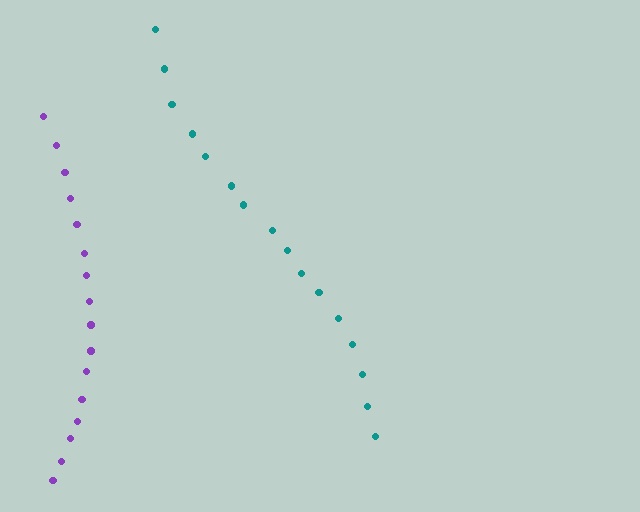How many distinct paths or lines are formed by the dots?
There are 2 distinct paths.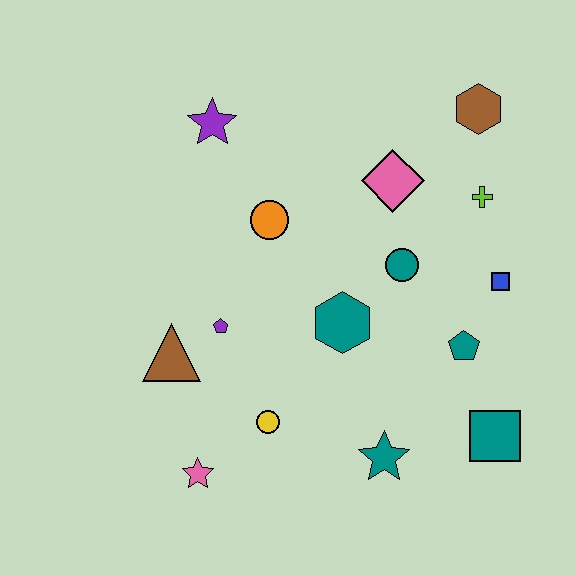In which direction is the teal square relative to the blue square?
The teal square is below the blue square.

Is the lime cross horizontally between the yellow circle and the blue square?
Yes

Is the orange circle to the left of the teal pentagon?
Yes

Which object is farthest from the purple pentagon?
The brown hexagon is farthest from the purple pentagon.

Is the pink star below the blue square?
Yes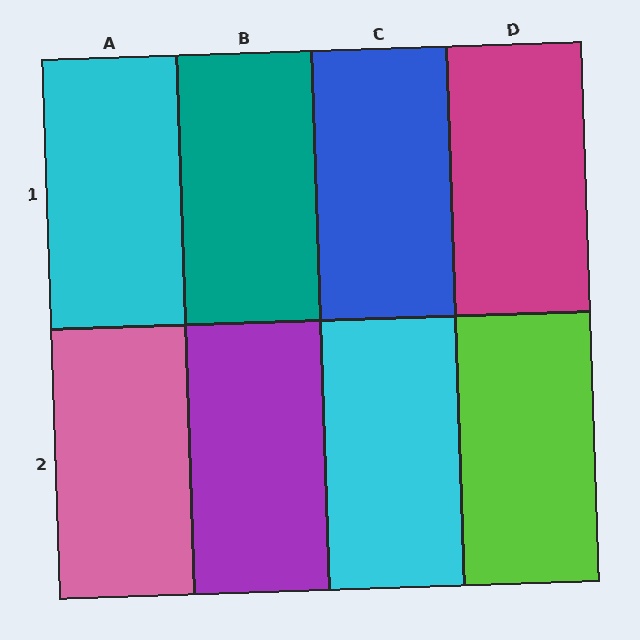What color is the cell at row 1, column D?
Magenta.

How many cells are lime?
1 cell is lime.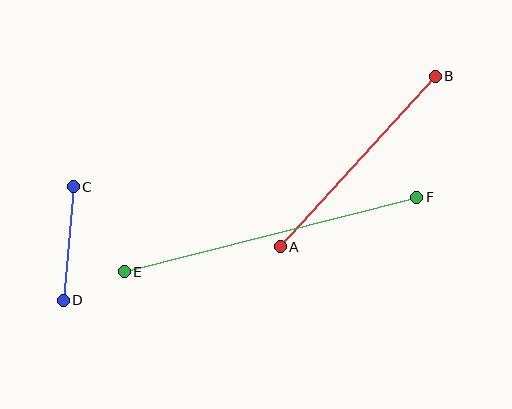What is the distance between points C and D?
The distance is approximately 114 pixels.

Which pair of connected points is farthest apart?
Points E and F are farthest apart.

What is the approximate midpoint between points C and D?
The midpoint is at approximately (68, 244) pixels.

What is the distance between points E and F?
The distance is approximately 302 pixels.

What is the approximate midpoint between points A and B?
The midpoint is at approximately (358, 161) pixels.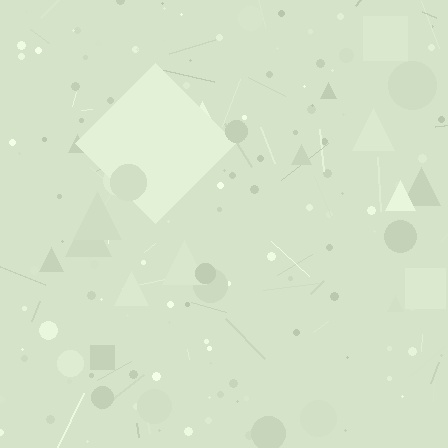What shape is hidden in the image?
A diamond is hidden in the image.